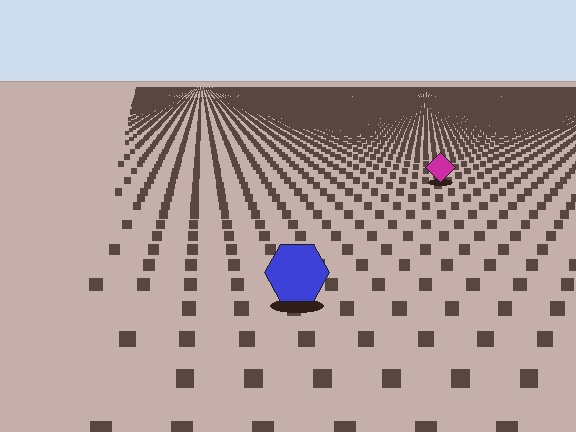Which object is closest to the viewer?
The blue hexagon is closest. The texture marks near it are larger and more spread out.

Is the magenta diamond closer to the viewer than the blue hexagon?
No. The blue hexagon is closer — you can tell from the texture gradient: the ground texture is coarser near it.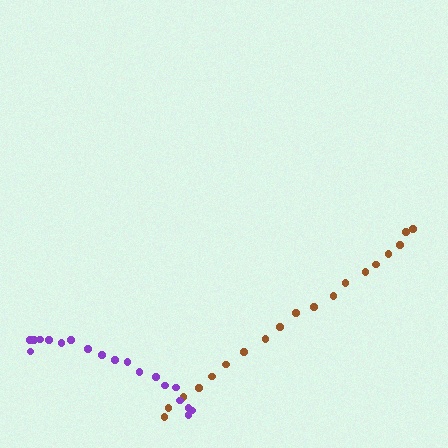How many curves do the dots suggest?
There are 2 distinct paths.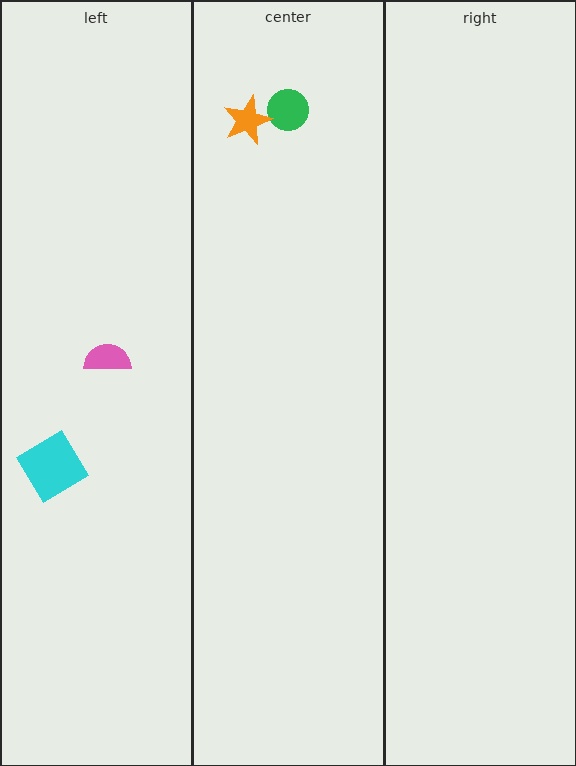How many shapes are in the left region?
2.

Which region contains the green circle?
The center region.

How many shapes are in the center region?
2.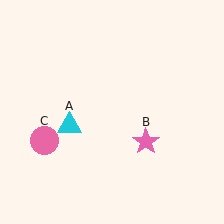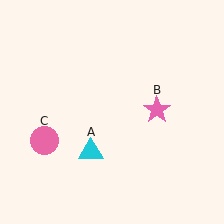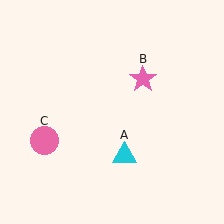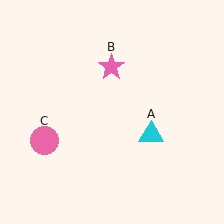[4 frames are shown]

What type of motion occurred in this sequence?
The cyan triangle (object A), pink star (object B) rotated counterclockwise around the center of the scene.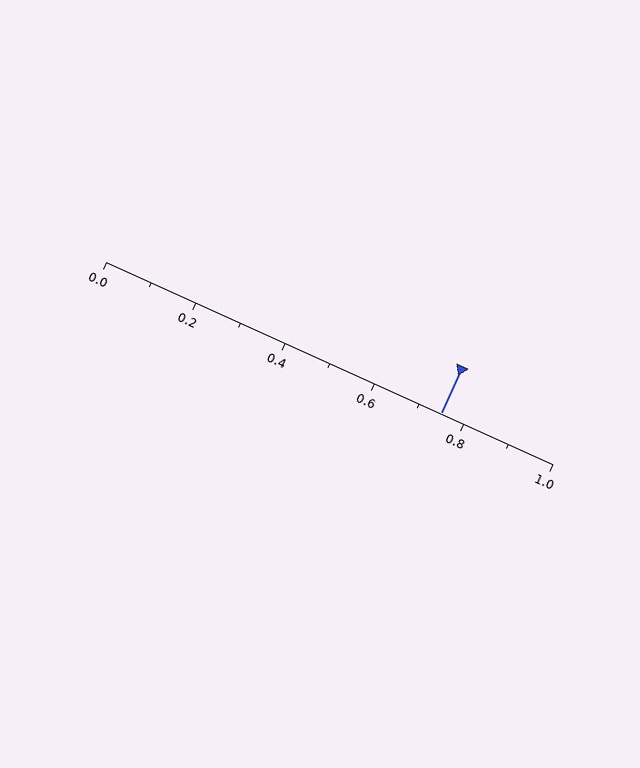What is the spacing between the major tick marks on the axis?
The major ticks are spaced 0.2 apart.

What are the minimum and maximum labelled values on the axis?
The axis runs from 0.0 to 1.0.